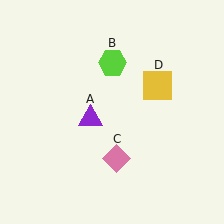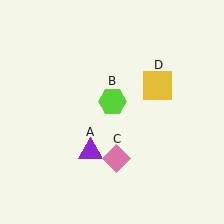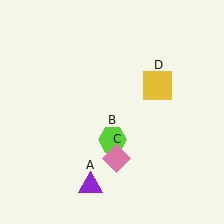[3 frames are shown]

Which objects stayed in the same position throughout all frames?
Pink diamond (object C) and yellow square (object D) remained stationary.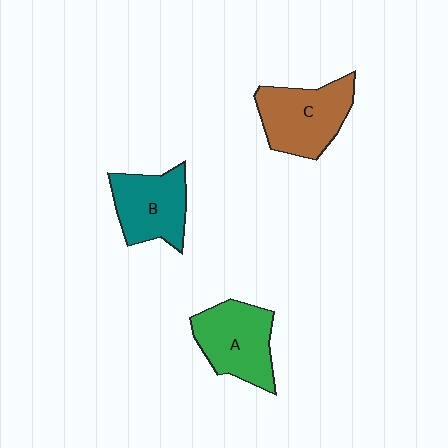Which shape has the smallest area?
Shape B (teal).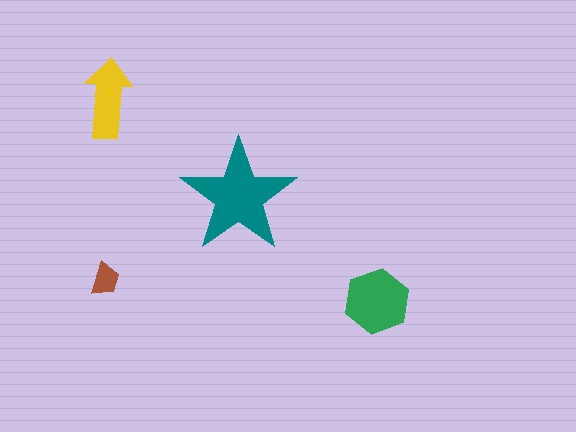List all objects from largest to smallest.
The teal star, the green hexagon, the yellow arrow, the brown trapezoid.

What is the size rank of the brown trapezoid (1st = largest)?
4th.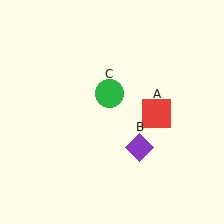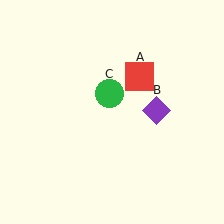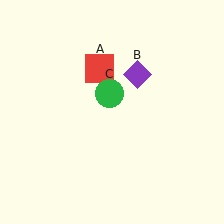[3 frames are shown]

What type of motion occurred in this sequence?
The red square (object A), purple diamond (object B) rotated counterclockwise around the center of the scene.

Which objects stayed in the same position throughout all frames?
Green circle (object C) remained stationary.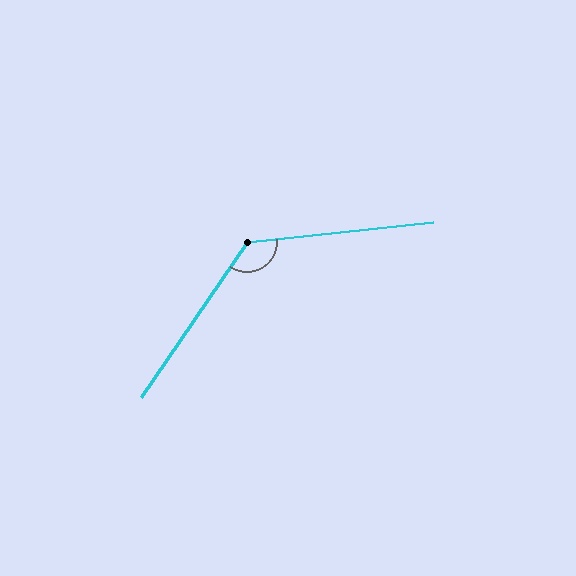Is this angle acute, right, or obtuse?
It is obtuse.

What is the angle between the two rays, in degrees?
Approximately 130 degrees.